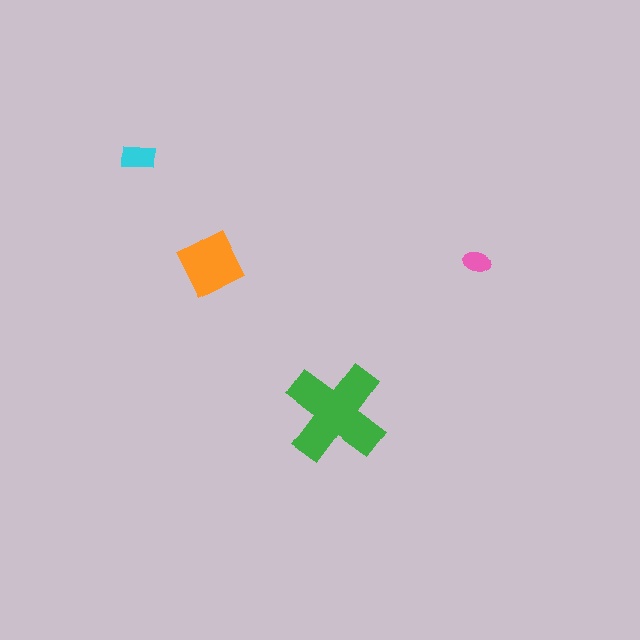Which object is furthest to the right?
The pink ellipse is rightmost.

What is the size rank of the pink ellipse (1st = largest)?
4th.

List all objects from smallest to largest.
The pink ellipse, the cyan rectangle, the orange diamond, the green cross.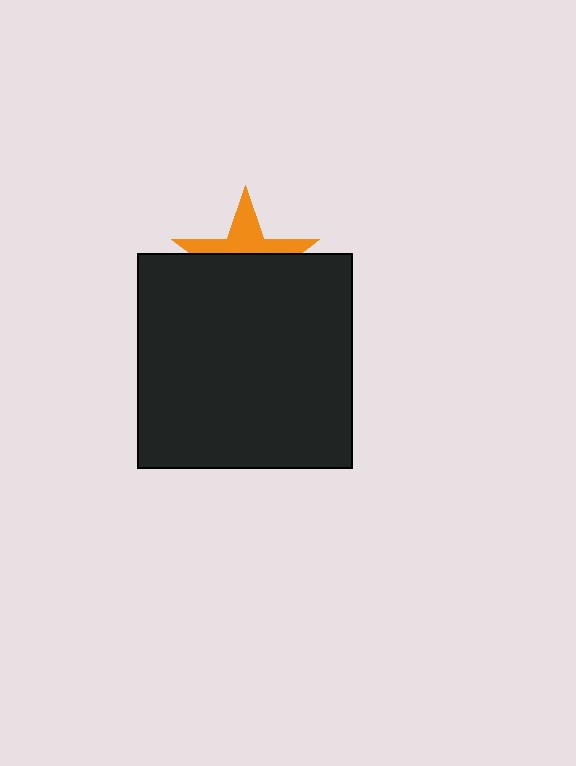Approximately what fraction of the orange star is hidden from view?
Roughly 60% of the orange star is hidden behind the black square.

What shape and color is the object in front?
The object in front is a black square.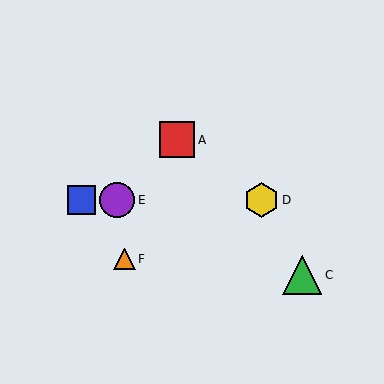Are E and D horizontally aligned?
Yes, both are at y≈200.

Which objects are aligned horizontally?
Objects B, D, E are aligned horizontally.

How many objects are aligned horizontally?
3 objects (B, D, E) are aligned horizontally.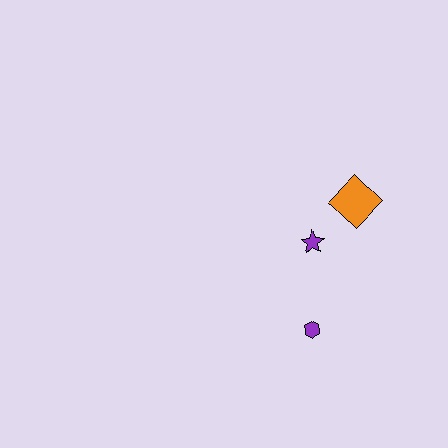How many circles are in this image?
There are no circles.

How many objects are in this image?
There are 3 objects.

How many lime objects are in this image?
There are no lime objects.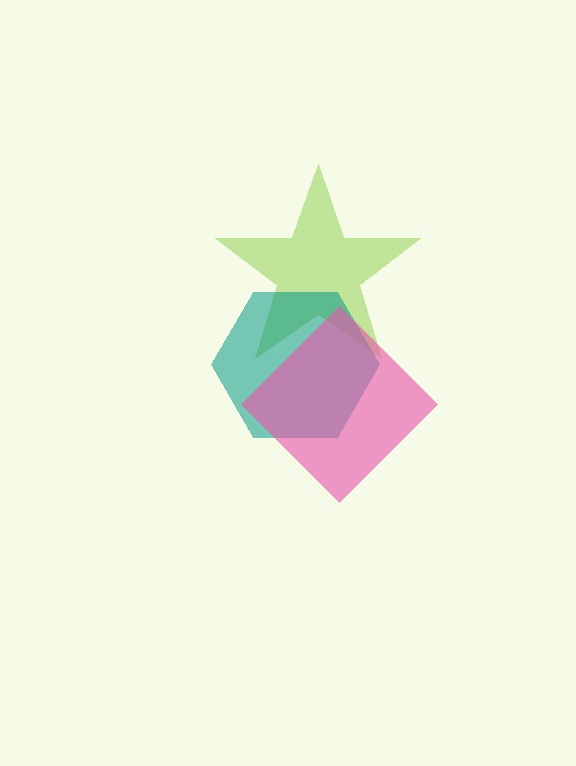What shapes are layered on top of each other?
The layered shapes are: a lime star, a teal hexagon, a pink diamond.